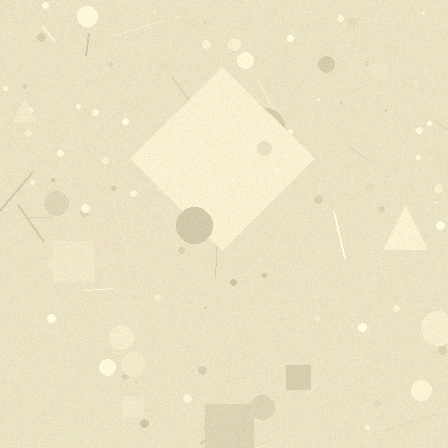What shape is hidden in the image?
A diamond is hidden in the image.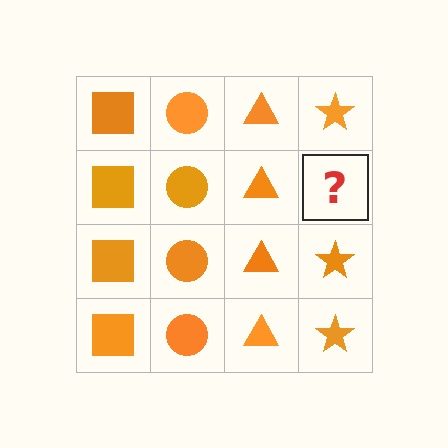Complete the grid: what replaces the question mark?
The question mark should be replaced with an orange star.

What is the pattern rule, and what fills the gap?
The rule is that each column has a consistent shape. The gap should be filled with an orange star.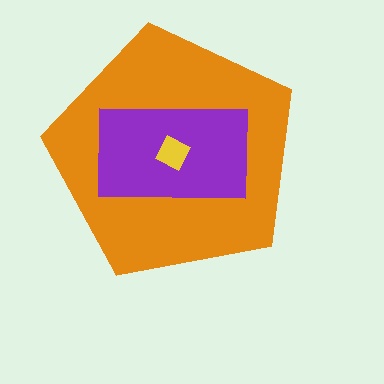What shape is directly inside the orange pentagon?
The purple rectangle.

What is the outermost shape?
The orange pentagon.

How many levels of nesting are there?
3.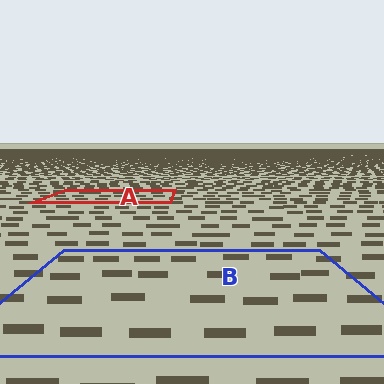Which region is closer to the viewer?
Region B is closer. The texture elements there are larger and more spread out.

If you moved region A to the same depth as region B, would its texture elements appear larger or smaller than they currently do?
They would appear larger. At a closer depth, the same texture elements are projected at a bigger on-screen size.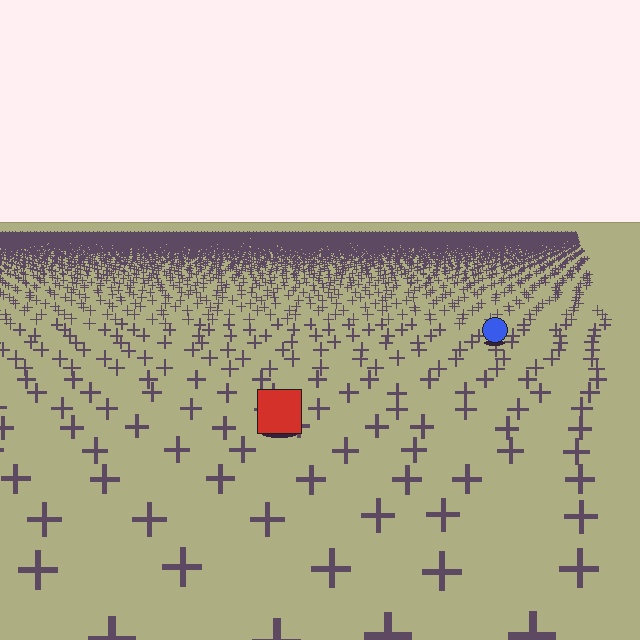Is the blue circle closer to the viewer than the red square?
No. The red square is closer — you can tell from the texture gradient: the ground texture is coarser near it.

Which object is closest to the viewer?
The red square is closest. The texture marks near it are larger and more spread out.